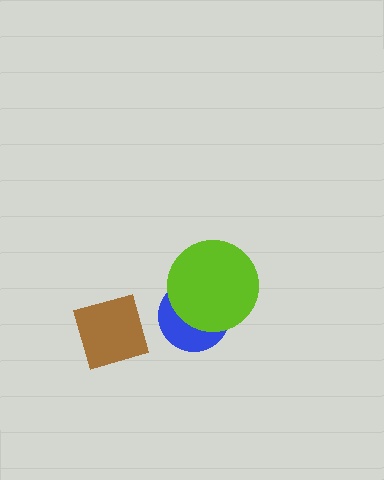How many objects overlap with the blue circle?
1 object overlaps with the blue circle.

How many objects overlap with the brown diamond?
0 objects overlap with the brown diamond.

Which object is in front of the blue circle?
The lime circle is in front of the blue circle.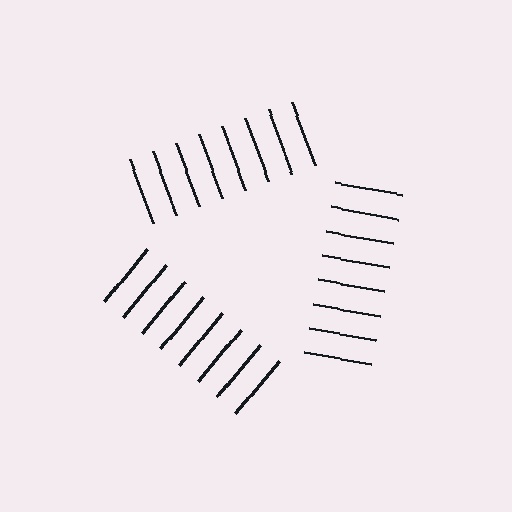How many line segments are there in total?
24 — 8 along each of the 3 edges.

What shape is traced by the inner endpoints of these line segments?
An illusory triangle — the line segments terminate on its edges but no continuous stroke is drawn.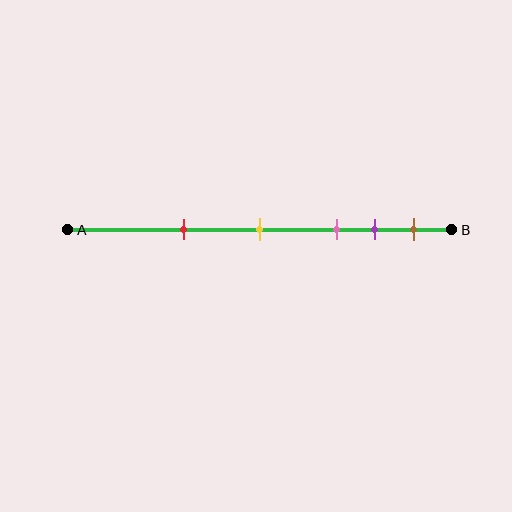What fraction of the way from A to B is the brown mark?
The brown mark is approximately 90% (0.9) of the way from A to B.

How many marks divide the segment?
There are 5 marks dividing the segment.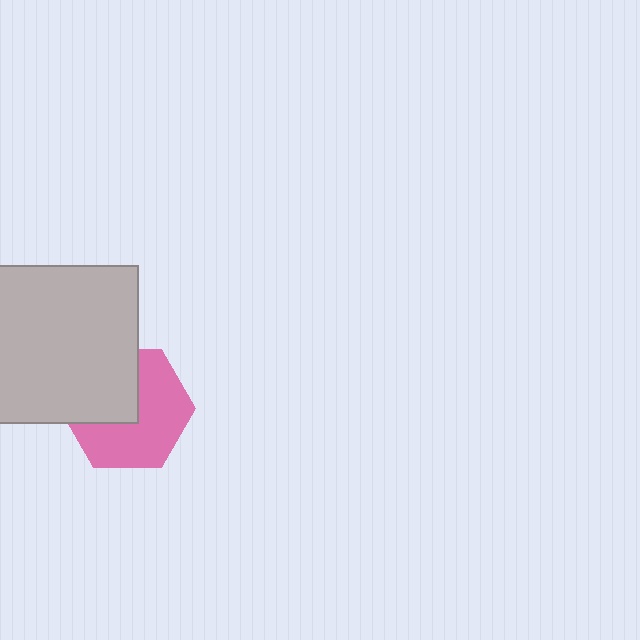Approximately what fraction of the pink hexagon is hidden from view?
Roughly 40% of the pink hexagon is hidden behind the light gray square.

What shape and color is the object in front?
The object in front is a light gray square.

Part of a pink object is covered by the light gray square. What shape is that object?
It is a hexagon.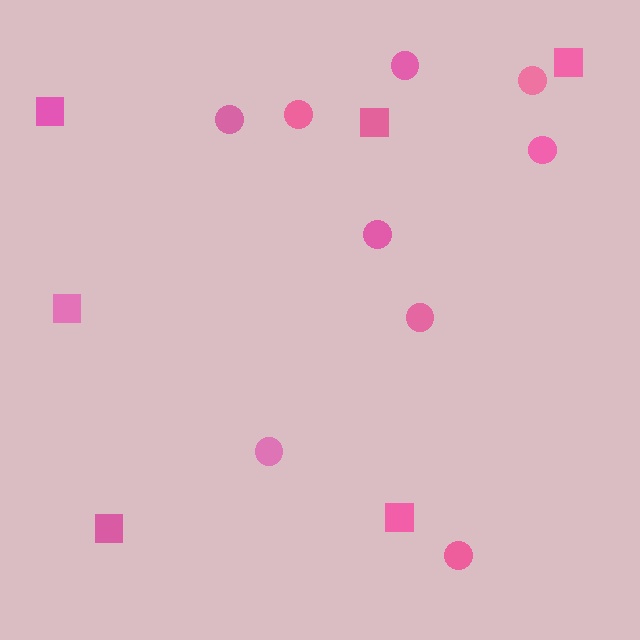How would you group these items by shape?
There are 2 groups: one group of circles (9) and one group of squares (6).